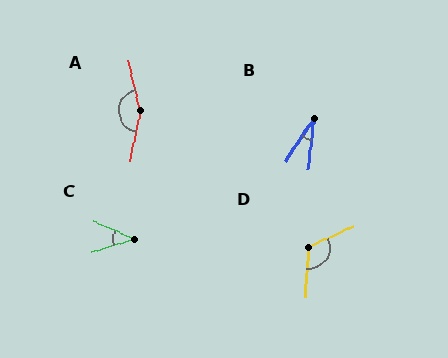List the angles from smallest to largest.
B (27°), C (40°), D (118°), A (155°).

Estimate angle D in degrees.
Approximately 118 degrees.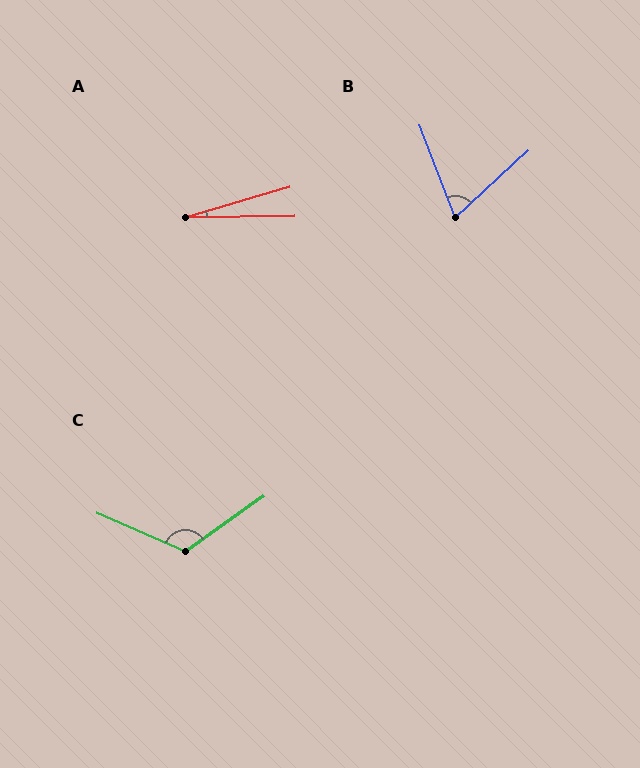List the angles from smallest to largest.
A (15°), B (69°), C (121°).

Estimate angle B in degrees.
Approximately 69 degrees.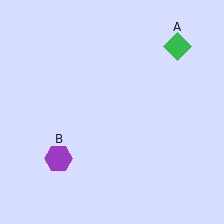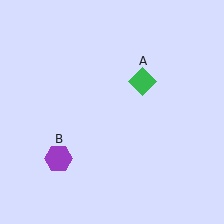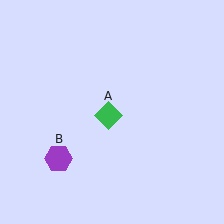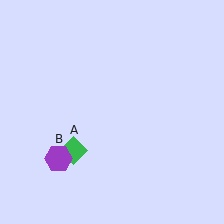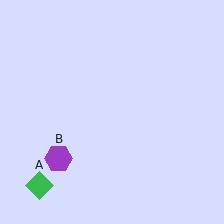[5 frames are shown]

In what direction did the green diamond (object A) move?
The green diamond (object A) moved down and to the left.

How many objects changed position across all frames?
1 object changed position: green diamond (object A).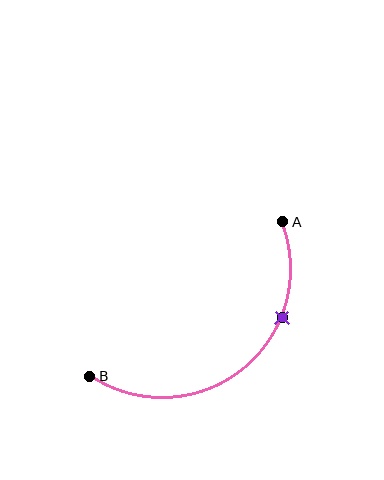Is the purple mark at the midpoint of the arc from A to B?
No. The purple mark lies on the arc but is closer to endpoint A. The arc midpoint would be at the point on the curve equidistant along the arc from both A and B.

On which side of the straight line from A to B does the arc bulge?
The arc bulges below and to the right of the straight line connecting A and B.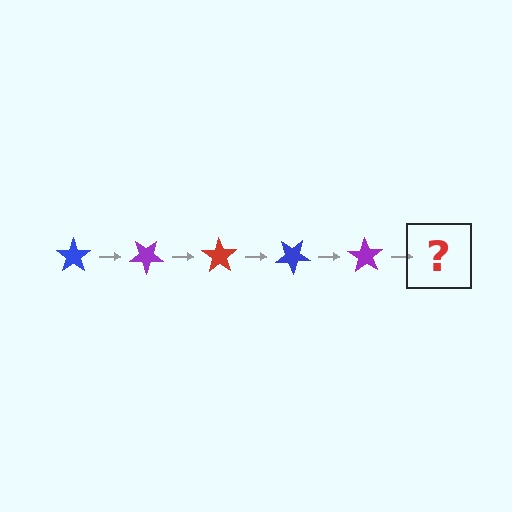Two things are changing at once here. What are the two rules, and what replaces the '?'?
The two rules are that it rotates 35 degrees each step and the color cycles through blue, purple, and red. The '?' should be a red star, rotated 175 degrees from the start.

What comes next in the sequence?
The next element should be a red star, rotated 175 degrees from the start.